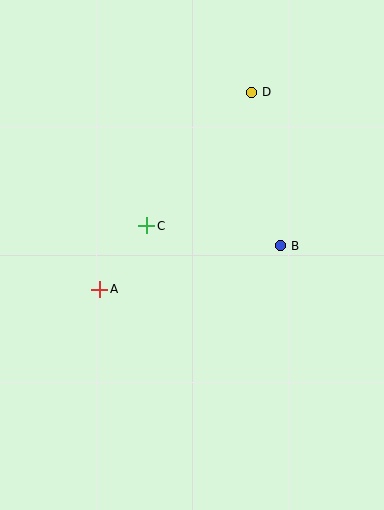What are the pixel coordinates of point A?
Point A is at (100, 289).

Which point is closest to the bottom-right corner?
Point B is closest to the bottom-right corner.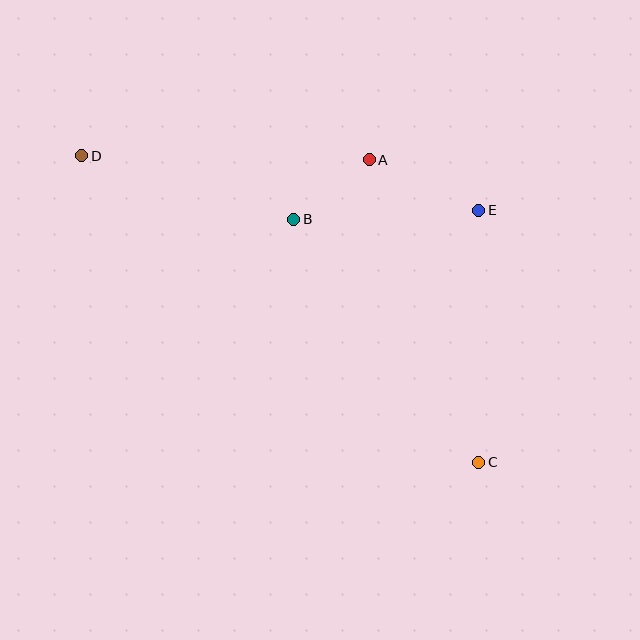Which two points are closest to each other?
Points A and B are closest to each other.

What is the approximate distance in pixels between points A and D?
The distance between A and D is approximately 287 pixels.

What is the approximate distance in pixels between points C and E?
The distance between C and E is approximately 252 pixels.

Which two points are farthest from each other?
Points C and D are farthest from each other.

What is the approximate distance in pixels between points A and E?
The distance between A and E is approximately 121 pixels.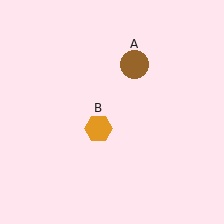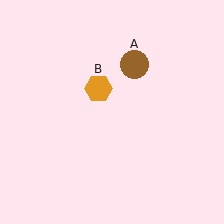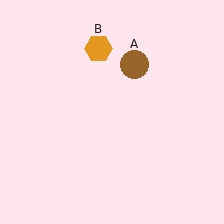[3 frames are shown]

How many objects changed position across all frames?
1 object changed position: orange hexagon (object B).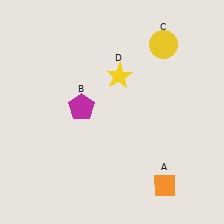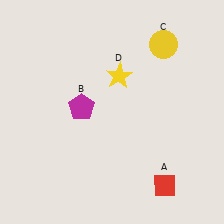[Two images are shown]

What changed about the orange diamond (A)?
In Image 1, A is orange. In Image 2, it changed to red.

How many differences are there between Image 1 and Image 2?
There is 1 difference between the two images.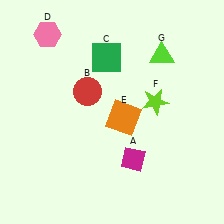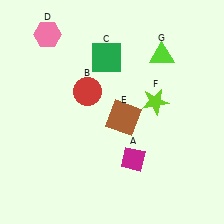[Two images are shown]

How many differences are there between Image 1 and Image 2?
There is 1 difference between the two images.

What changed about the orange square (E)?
In Image 1, E is orange. In Image 2, it changed to brown.